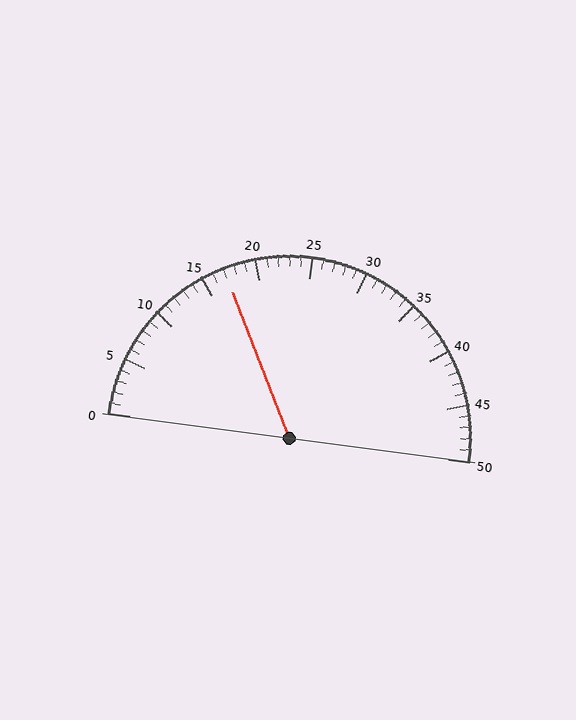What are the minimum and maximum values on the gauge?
The gauge ranges from 0 to 50.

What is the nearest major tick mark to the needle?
The nearest major tick mark is 15.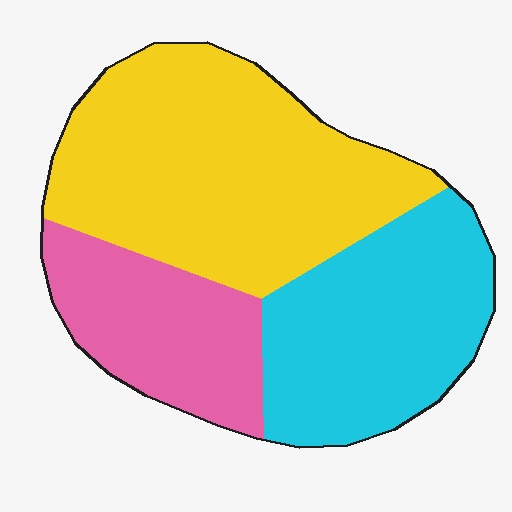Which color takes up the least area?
Pink, at roughly 20%.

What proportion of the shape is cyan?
Cyan covers around 30% of the shape.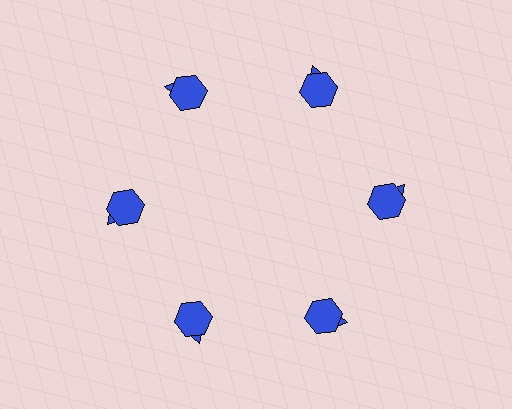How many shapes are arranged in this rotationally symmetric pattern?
There are 12 shapes, arranged in 6 groups of 2.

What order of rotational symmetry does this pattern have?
This pattern has 6-fold rotational symmetry.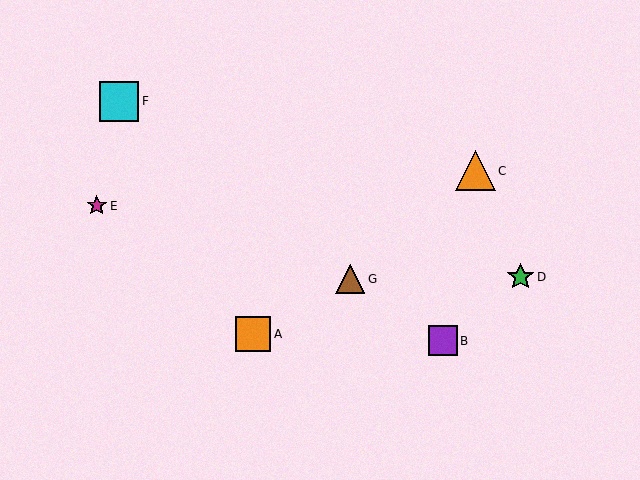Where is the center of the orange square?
The center of the orange square is at (253, 334).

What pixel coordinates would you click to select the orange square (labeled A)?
Click at (253, 334) to select the orange square A.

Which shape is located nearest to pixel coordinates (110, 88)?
The cyan square (labeled F) at (119, 101) is nearest to that location.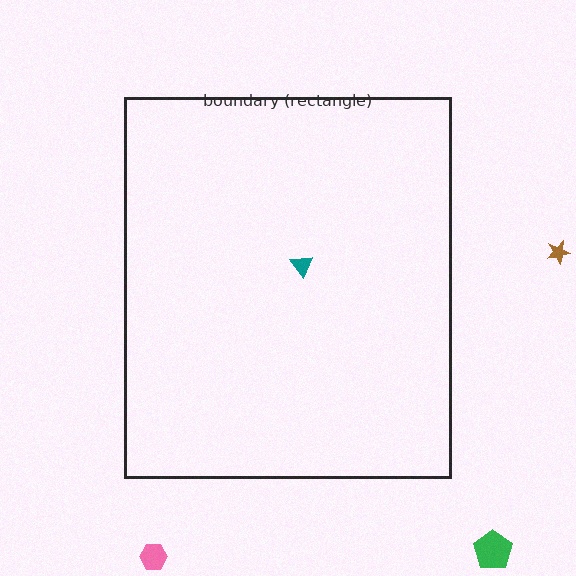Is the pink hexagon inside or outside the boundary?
Outside.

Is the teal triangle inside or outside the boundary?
Inside.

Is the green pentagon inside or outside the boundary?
Outside.